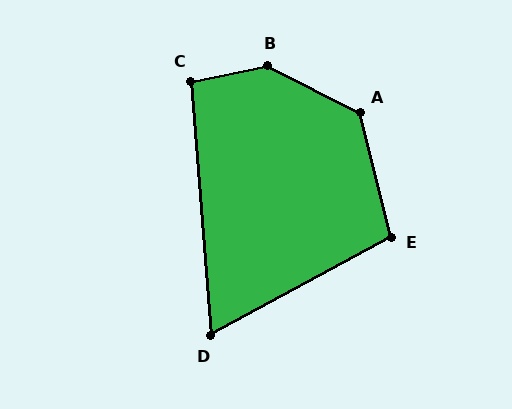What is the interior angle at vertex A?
Approximately 131 degrees (obtuse).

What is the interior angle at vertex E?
Approximately 105 degrees (obtuse).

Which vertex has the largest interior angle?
B, at approximately 142 degrees.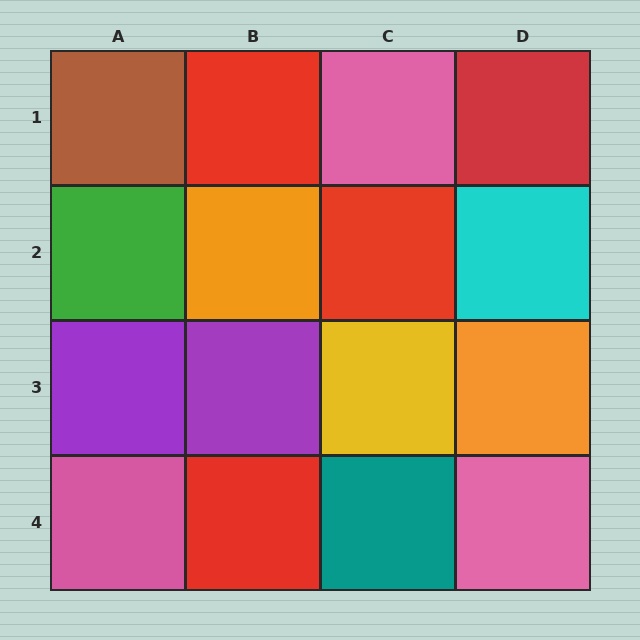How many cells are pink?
3 cells are pink.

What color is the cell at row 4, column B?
Red.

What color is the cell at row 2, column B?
Orange.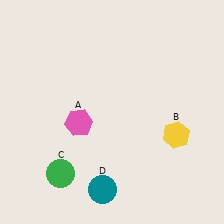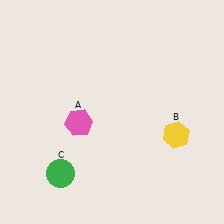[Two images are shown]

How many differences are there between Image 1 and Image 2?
There is 1 difference between the two images.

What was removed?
The teal circle (D) was removed in Image 2.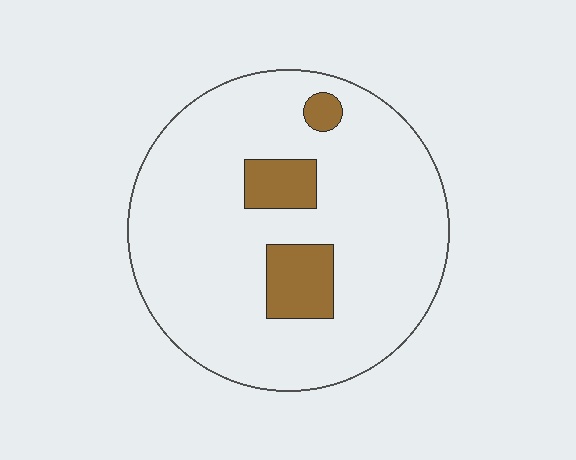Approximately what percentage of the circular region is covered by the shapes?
Approximately 10%.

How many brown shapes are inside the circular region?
3.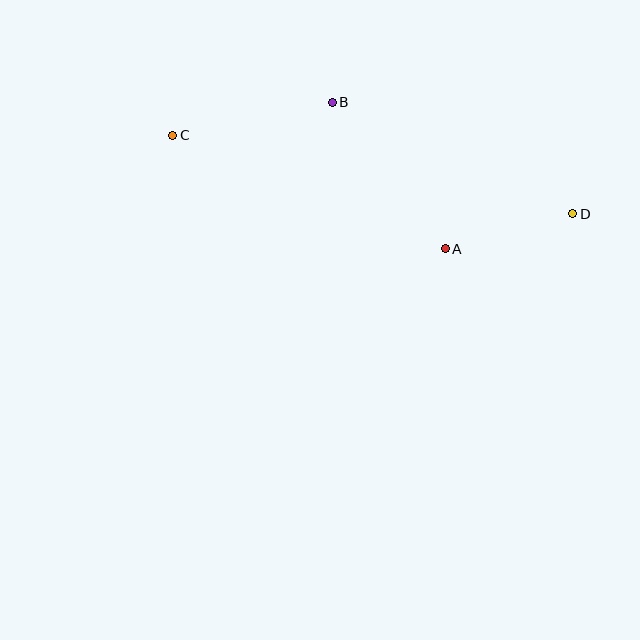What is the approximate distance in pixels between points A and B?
The distance between A and B is approximately 185 pixels.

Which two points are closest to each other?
Points A and D are closest to each other.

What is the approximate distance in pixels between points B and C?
The distance between B and C is approximately 163 pixels.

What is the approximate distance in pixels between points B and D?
The distance between B and D is approximately 265 pixels.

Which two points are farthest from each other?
Points C and D are farthest from each other.